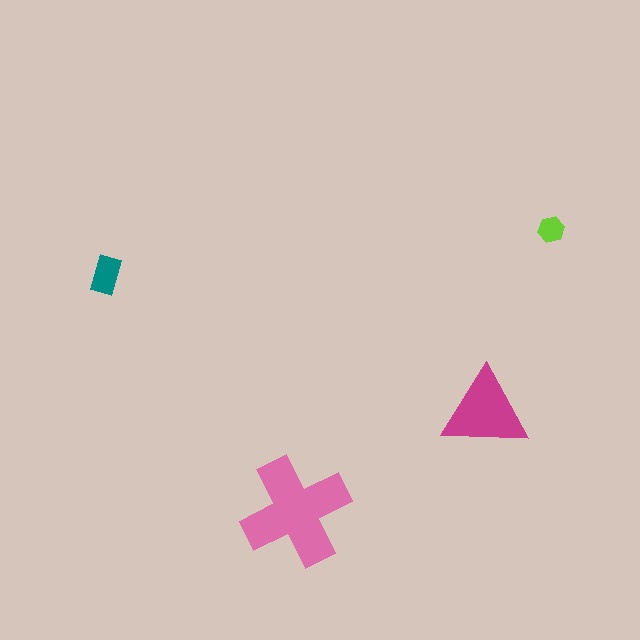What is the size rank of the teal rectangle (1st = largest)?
3rd.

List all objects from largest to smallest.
The pink cross, the magenta triangle, the teal rectangle, the lime hexagon.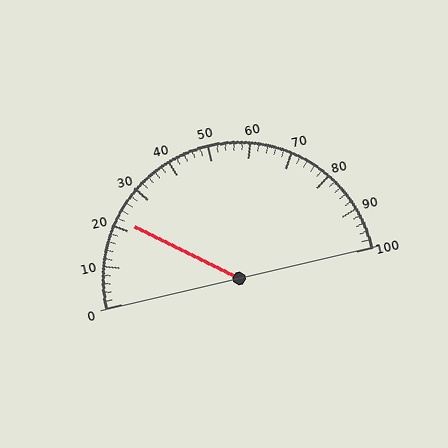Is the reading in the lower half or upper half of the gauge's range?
The reading is in the lower half of the range (0 to 100).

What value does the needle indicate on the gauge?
The needle indicates approximately 22.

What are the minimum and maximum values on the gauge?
The gauge ranges from 0 to 100.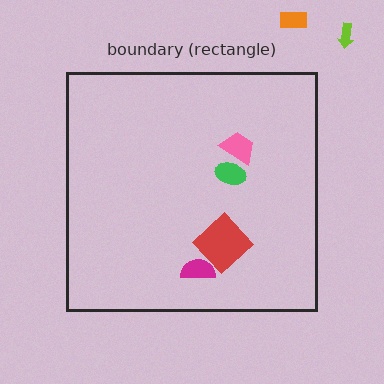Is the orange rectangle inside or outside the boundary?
Outside.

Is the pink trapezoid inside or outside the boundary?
Inside.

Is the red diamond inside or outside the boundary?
Inside.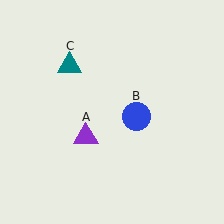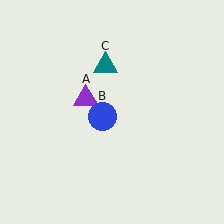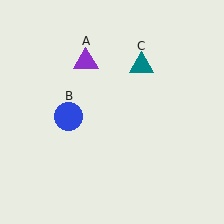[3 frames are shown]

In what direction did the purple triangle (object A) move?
The purple triangle (object A) moved up.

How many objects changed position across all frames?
3 objects changed position: purple triangle (object A), blue circle (object B), teal triangle (object C).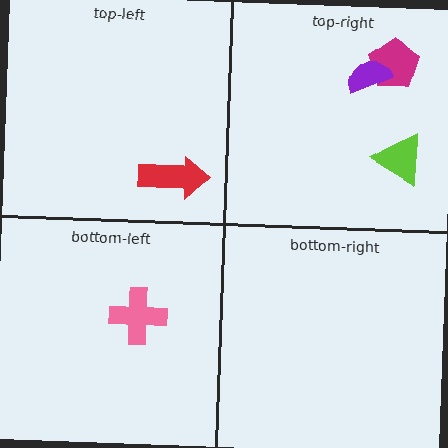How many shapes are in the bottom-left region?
1.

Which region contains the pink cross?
The bottom-left region.